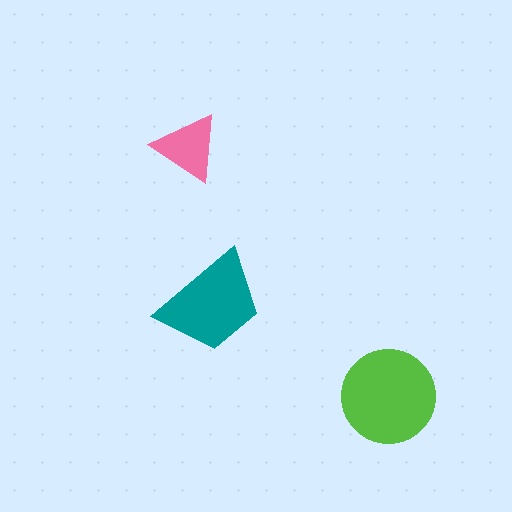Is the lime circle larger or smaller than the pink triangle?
Larger.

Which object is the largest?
The lime circle.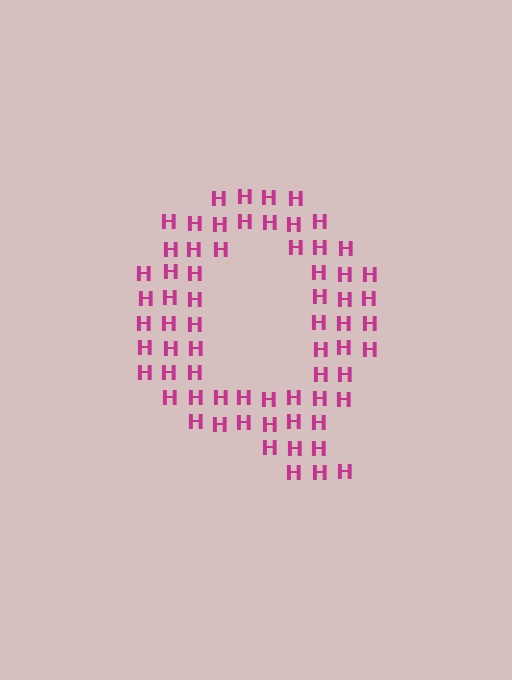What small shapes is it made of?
It is made of small letter H's.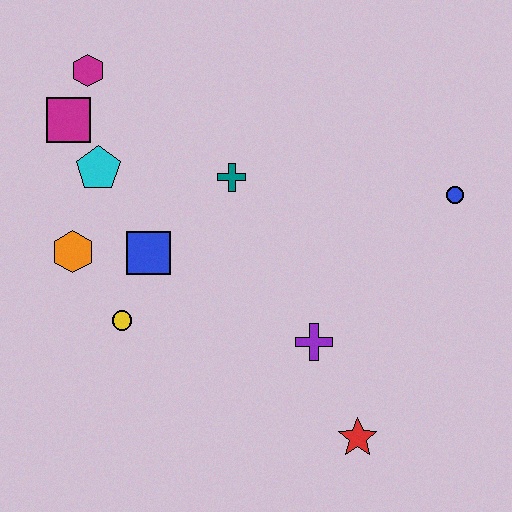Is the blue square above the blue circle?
No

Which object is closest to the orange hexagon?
The blue square is closest to the orange hexagon.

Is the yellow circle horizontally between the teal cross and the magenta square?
Yes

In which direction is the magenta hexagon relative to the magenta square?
The magenta hexagon is above the magenta square.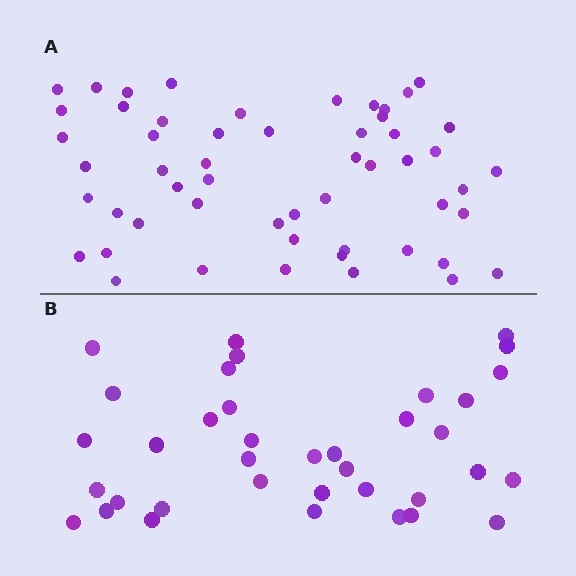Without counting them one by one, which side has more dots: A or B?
Region A (the top region) has more dots.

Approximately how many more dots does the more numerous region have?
Region A has approximately 15 more dots than region B.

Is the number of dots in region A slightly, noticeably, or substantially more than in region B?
Region A has substantially more. The ratio is roughly 1.5 to 1.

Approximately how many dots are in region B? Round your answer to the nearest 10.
About 40 dots. (The exact count is 37, which rounds to 40.)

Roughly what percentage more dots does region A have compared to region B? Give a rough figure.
About 45% more.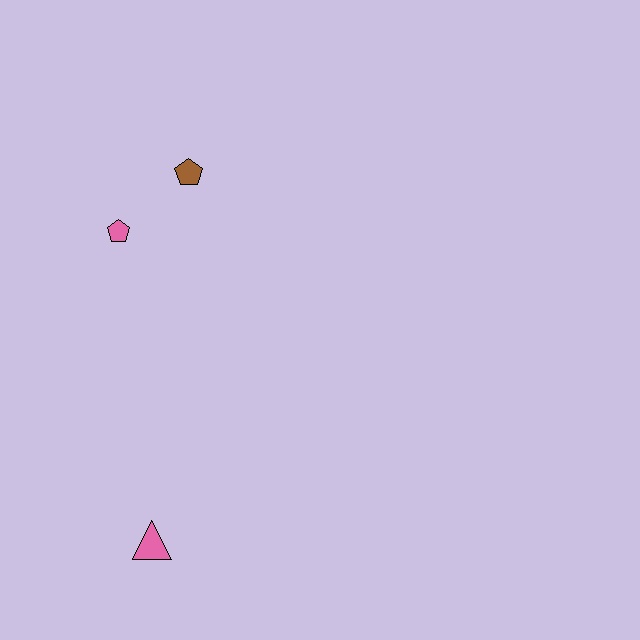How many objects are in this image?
There are 3 objects.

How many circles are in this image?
There are no circles.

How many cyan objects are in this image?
There are no cyan objects.